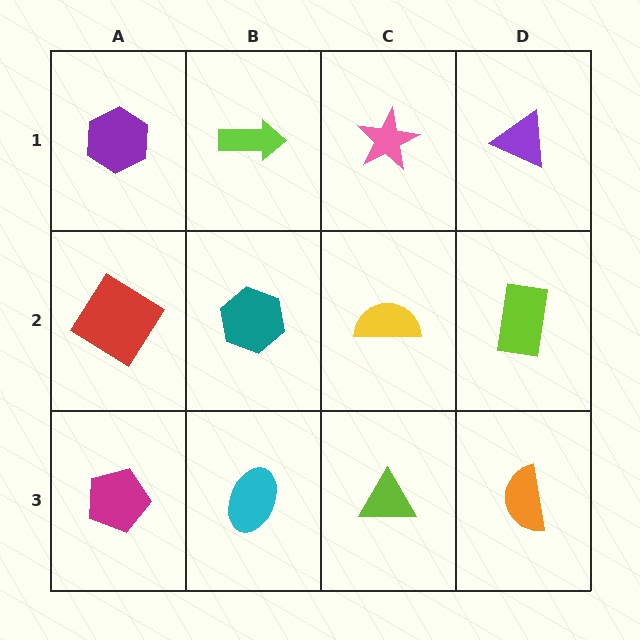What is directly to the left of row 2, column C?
A teal hexagon.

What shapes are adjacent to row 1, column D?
A lime rectangle (row 2, column D), a pink star (row 1, column C).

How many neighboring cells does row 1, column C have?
3.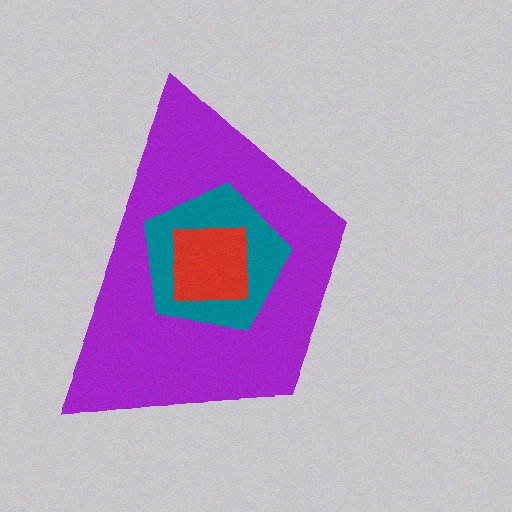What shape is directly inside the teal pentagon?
The red square.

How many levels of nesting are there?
3.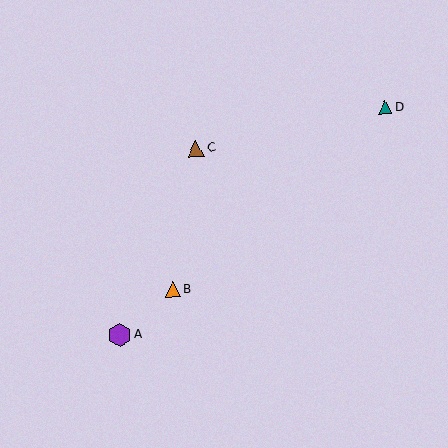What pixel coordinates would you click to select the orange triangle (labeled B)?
Click at (173, 289) to select the orange triangle B.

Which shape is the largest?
The purple hexagon (labeled A) is the largest.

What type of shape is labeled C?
Shape C is a brown triangle.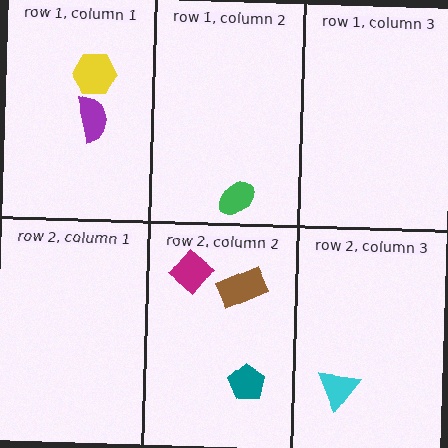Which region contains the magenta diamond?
The row 2, column 2 region.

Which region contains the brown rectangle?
The row 2, column 2 region.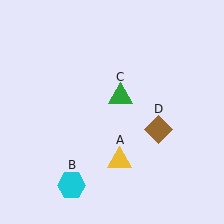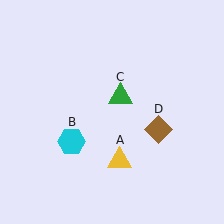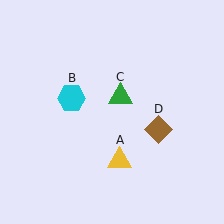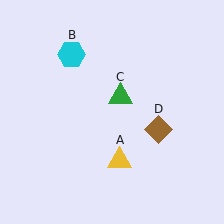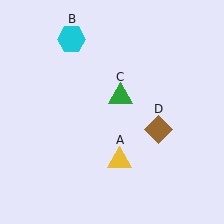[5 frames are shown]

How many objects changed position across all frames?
1 object changed position: cyan hexagon (object B).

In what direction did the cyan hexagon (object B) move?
The cyan hexagon (object B) moved up.